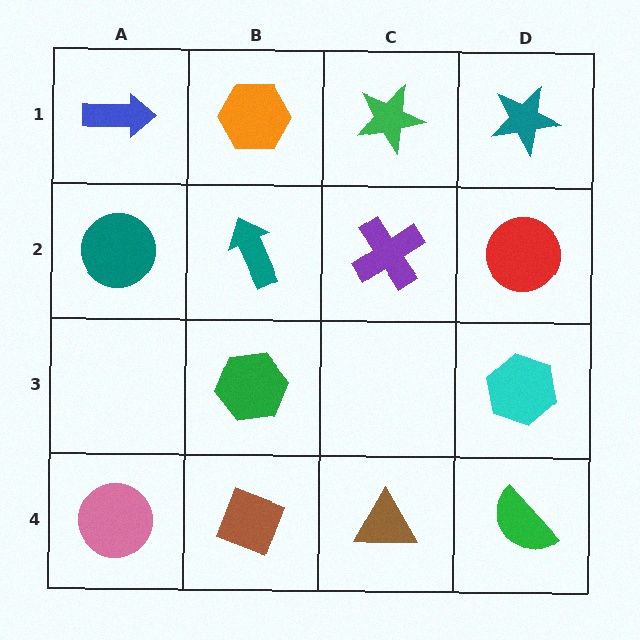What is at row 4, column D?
A green semicircle.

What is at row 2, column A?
A teal circle.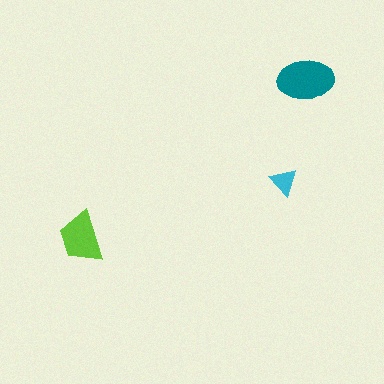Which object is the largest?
The teal ellipse.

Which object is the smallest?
The cyan triangle.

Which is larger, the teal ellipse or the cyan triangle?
The teal ellipse.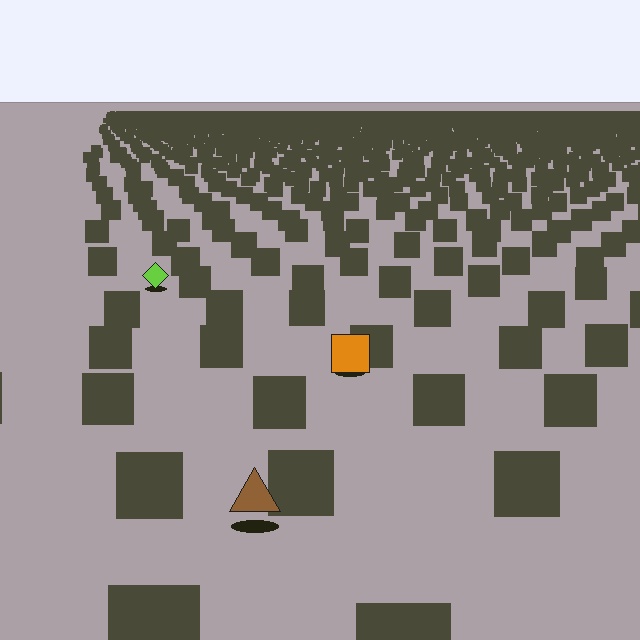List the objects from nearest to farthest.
From nearest to farthest: the brown triangle, the orange square, the lime diamond.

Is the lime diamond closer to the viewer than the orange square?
No. The orange square is closer — you can tell from the texture gradient: the ground texture is coarser near it.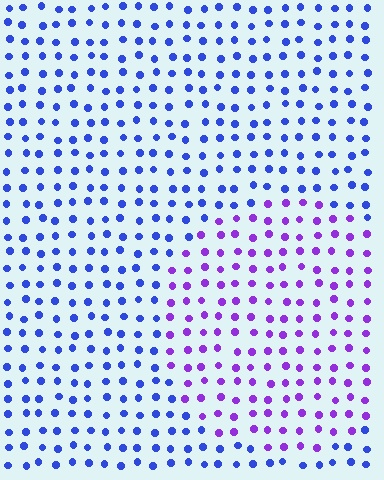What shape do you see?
I see a circle.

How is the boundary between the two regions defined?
The boundary is defined purely by a slight shift in hue (about 44 degrees). Spacing, size, and orientation are identical on both sides.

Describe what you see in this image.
The image is filled with small blue elements in a uniform arrangement. A circle-shaped region is visible where the elements are tinted to a slightly different hue, forming a subtle color boundary.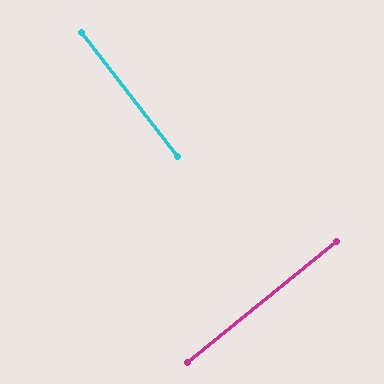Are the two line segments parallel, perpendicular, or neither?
Perpendicular — they meet at approximately 89°.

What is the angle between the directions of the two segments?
Approximately 89 degrees.